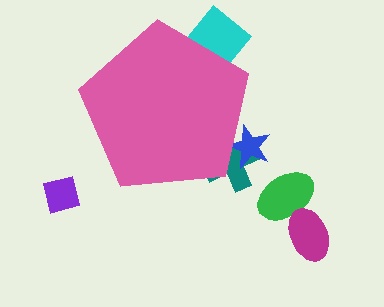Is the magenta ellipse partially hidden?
No, the magenta ellipse is fully visible.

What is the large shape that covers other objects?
A pink pentagon.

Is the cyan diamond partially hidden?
Yes, the cyan diamond is partially hidden behind the pink pentagon.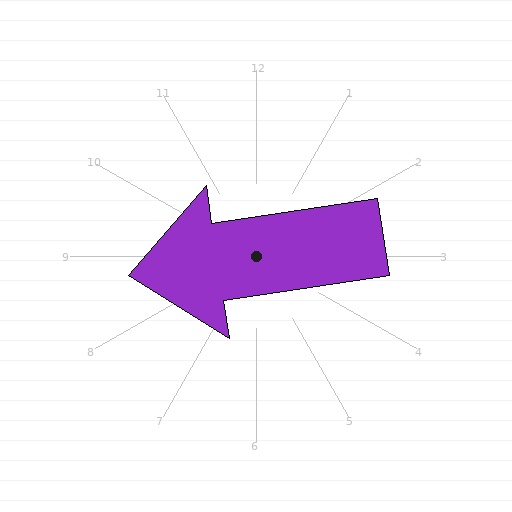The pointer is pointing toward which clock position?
Roughly 9 o'clock.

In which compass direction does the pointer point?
West.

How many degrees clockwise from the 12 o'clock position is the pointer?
Approximately 261 degrees.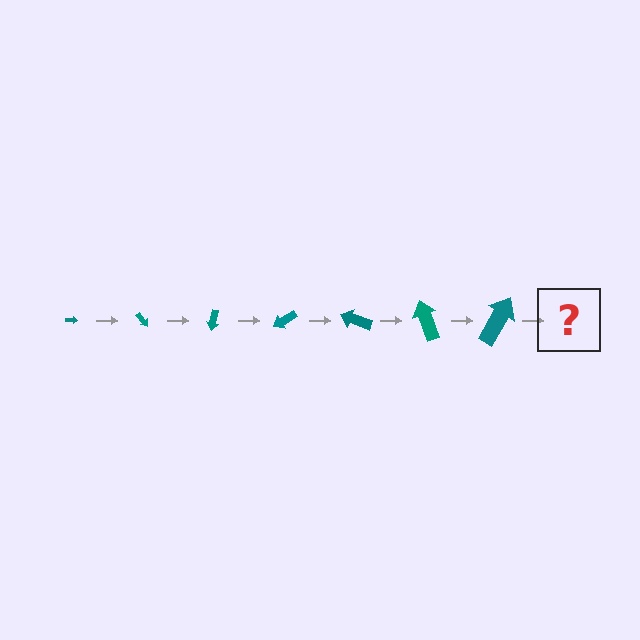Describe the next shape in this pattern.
It should be an arrow, larger than the previous one and rotated 350 degrees from the start.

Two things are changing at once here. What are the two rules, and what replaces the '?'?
The two rules are that the arrow grows larger each step and it rotates 50 degrees each step. The '?' should be an arrow, larger than the previous one and rotated 350 degrees from the start.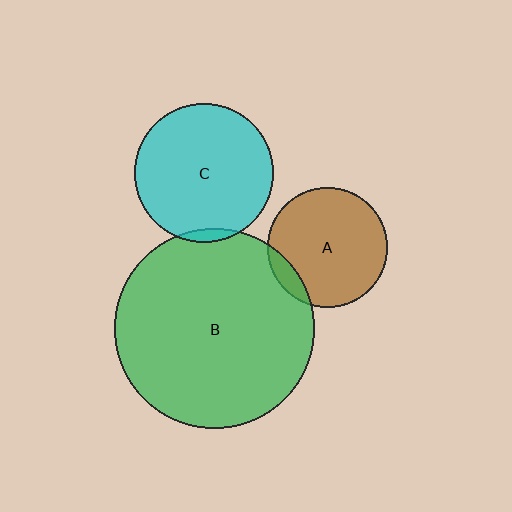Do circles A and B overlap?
Yes.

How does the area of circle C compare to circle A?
Approximately 1.4 times.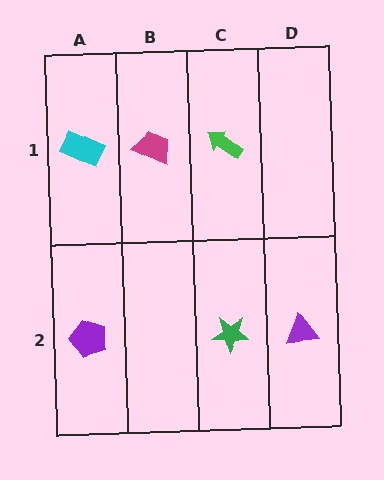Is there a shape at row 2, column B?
No, that cell is empty.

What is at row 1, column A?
A cyan rectangle.